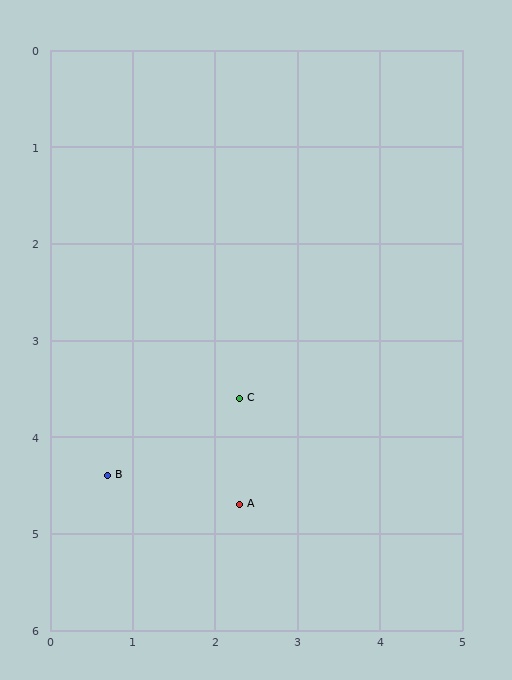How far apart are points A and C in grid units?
Points A and C are about 1.1 grid units apart.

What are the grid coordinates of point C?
Point C is at approximately (2.3, 3.6).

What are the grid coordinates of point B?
Point B is at approximately (0.7, 4.4).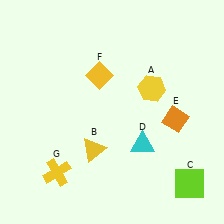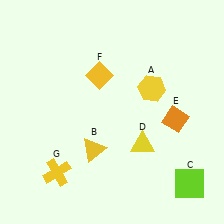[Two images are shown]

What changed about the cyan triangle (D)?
In Image 1, D is cyan. In Image 2, it changed to yellow.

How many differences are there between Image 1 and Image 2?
There is 1 difference between the two images.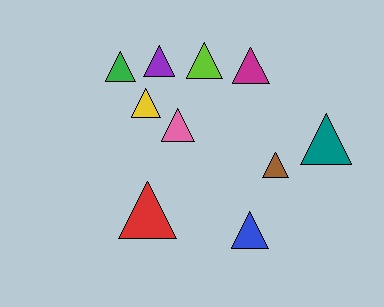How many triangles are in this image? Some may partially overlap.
There are 10 triangles.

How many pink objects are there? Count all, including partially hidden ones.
There is 1 pink object.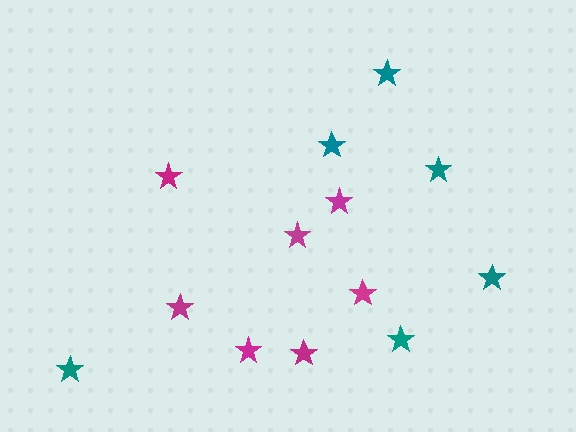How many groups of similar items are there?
There are 2 groups: one group of teal stars (6) and one group of magenta stars (7).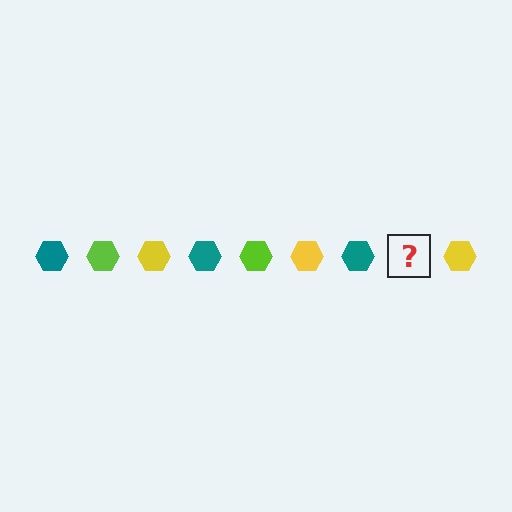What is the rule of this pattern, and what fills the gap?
The rule is that the pattern cycles through teal, lime, yellow hexagons. The gap should be filled with a lime hexagon.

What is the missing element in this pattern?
The missing element is a lime hexagon.